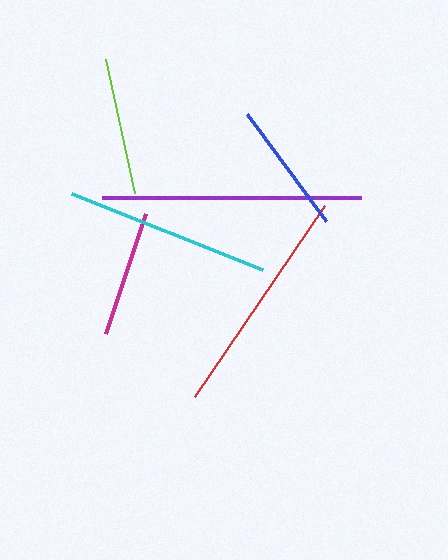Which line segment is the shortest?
The magenta line is the shortest at approximately 126 pixels.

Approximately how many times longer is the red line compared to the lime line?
The red line is approximately 1.7 times the length of the lime line.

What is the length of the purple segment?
The purple segment is approximately 259 pixels long.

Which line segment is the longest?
The purple line is the longest at approximately 259 pixels.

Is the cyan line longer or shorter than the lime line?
The cyan line is longer than the lime line.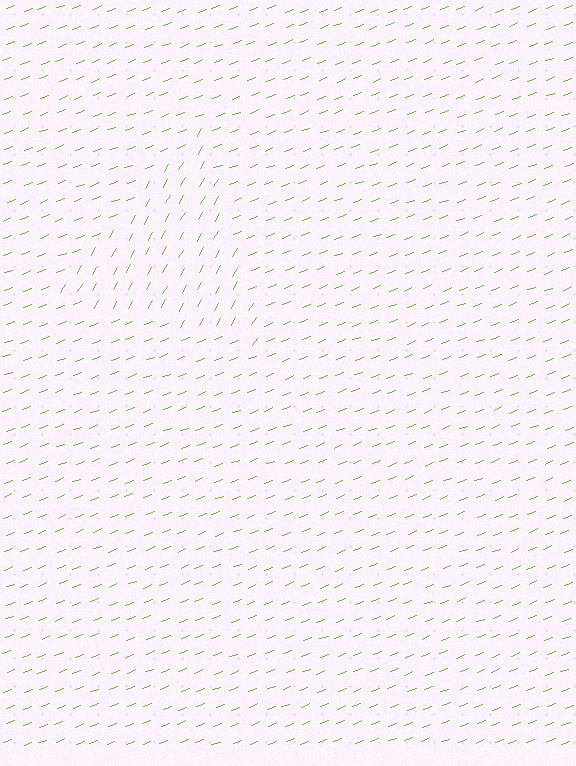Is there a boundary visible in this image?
Yes, there is a texture boundary formed by a change in line orientation.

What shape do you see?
I see a triangle.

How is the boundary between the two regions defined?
The boundary is defined purely by a change in line orientation (approximately 40 degrees difference). All lines are the same color and thickness.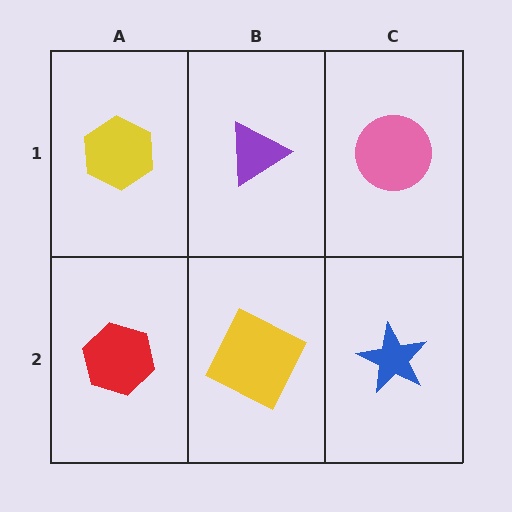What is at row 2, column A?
A red hexagon.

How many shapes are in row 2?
3 shapes.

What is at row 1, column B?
A purple triangle.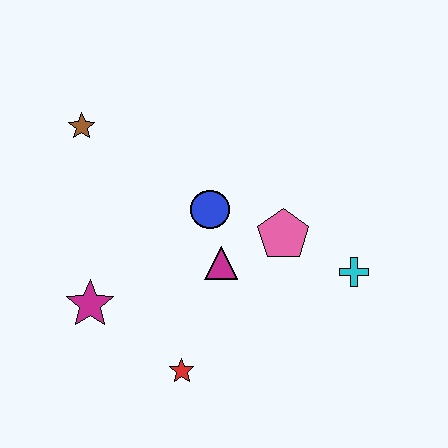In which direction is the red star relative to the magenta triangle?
The red star is below the magenta triangle.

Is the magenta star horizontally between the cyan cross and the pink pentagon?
No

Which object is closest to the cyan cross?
The pink pentagon is closest to the cyan cross.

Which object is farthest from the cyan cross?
The brown star is farthest from the cyan cross.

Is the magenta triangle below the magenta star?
No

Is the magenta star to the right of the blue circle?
No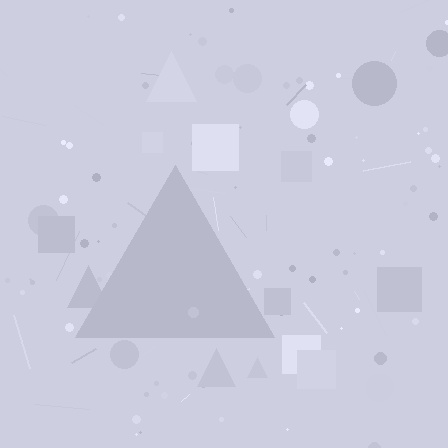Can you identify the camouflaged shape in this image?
The camouflaged shape is a triangle.